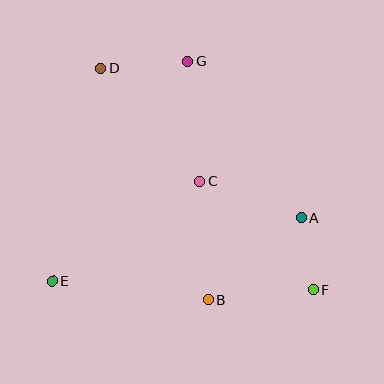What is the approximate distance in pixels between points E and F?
The distance between E and F is approximately 261 pixels.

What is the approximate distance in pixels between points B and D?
The distance between B and D is approximately 255 pixels.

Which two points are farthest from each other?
Points D and F are farthest from each other.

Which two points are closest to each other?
Points A and F are closest to each other.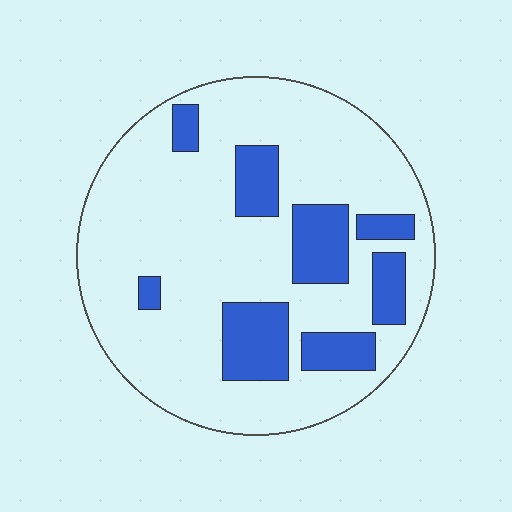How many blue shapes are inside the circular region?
8.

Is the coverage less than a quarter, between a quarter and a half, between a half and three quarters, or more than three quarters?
Less than a quarter.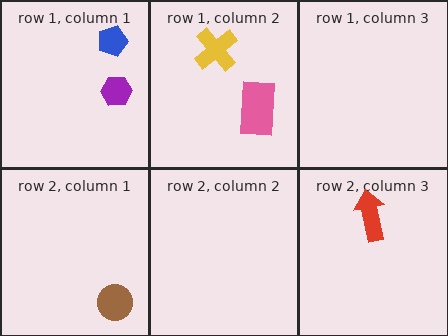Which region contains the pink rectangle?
The row 1, column 2 region.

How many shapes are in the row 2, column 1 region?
1.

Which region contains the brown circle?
The row 2, column 1 region.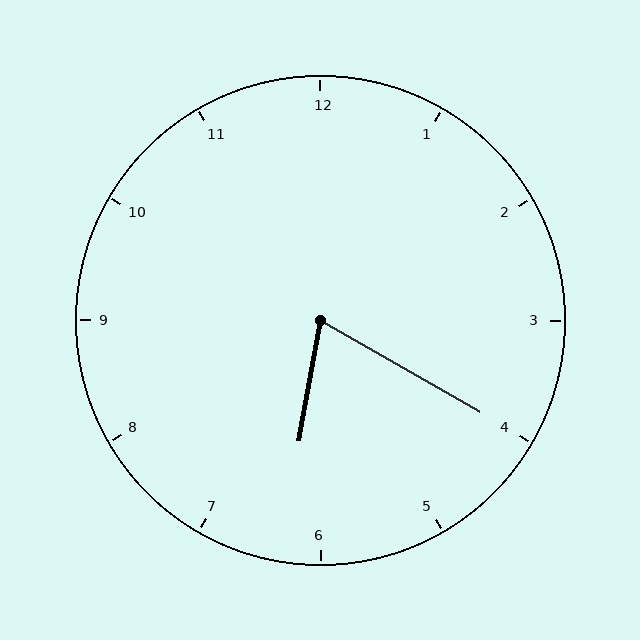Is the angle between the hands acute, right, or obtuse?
It is acute.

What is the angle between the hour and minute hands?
Approximately 70 degrees.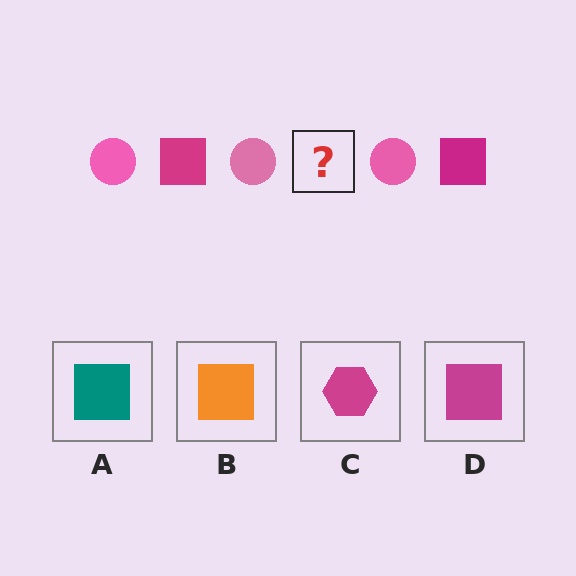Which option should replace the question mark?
Option D.